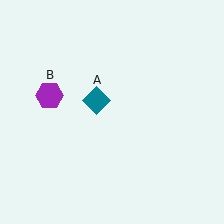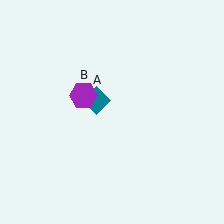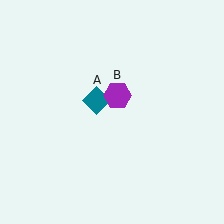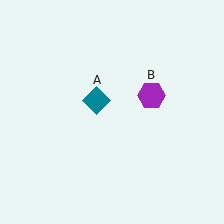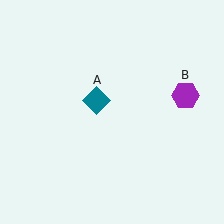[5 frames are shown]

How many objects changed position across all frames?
1 object changed position: purple hexagon (object B).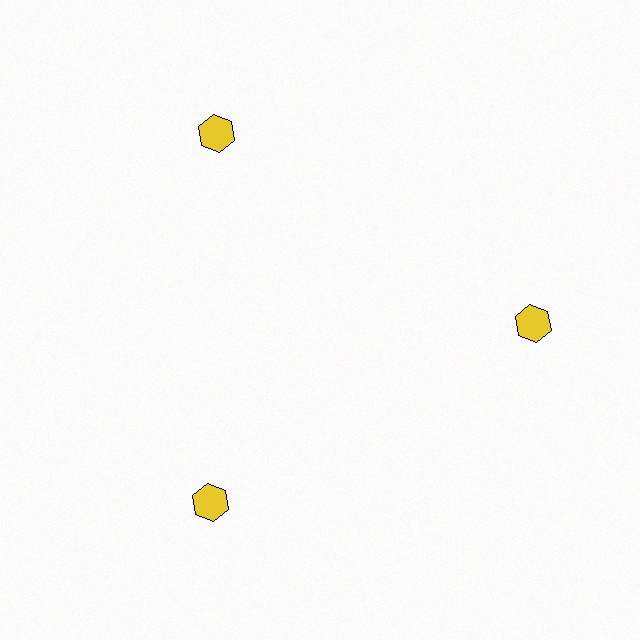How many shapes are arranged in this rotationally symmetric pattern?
There are 3 shapes, arranged in 3 groups of 1.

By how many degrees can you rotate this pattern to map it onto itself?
The pattern maps onto itself every 120 degrees of rotation.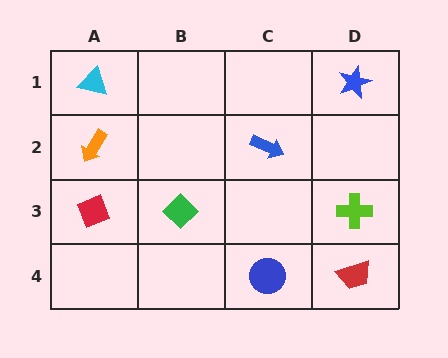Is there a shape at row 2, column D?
No, that cell is empty.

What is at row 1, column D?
A blue star.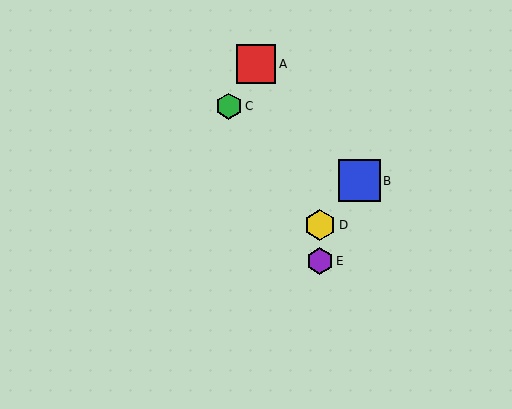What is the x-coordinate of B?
Object B is at x≈360.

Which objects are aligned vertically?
Objects D, E are aligned vertically.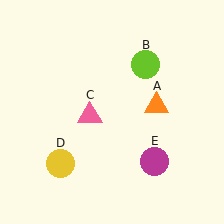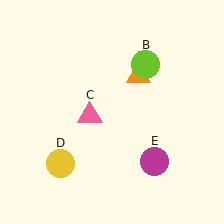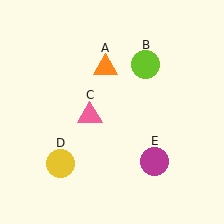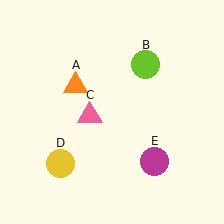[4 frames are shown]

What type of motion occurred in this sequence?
The orange triangle (object A) rotated counterclockwise around the center of the scene.